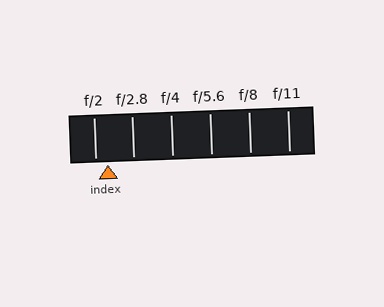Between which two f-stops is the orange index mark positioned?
The index mark is between f/2 and f/2.8.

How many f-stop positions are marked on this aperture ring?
There are 6 f-stop positions marked.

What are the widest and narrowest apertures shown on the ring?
The widest aperture shown is f/2 and the narrowest is f/11.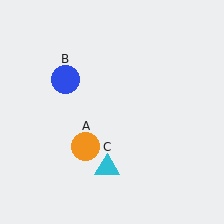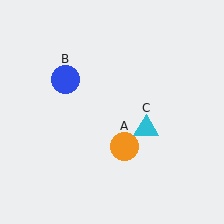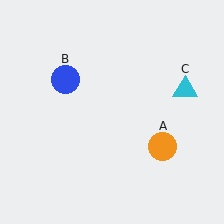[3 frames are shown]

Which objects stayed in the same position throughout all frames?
Blue circle (object B) remained stationary.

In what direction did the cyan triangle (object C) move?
The cyan triangle (object C) moved up and to the right.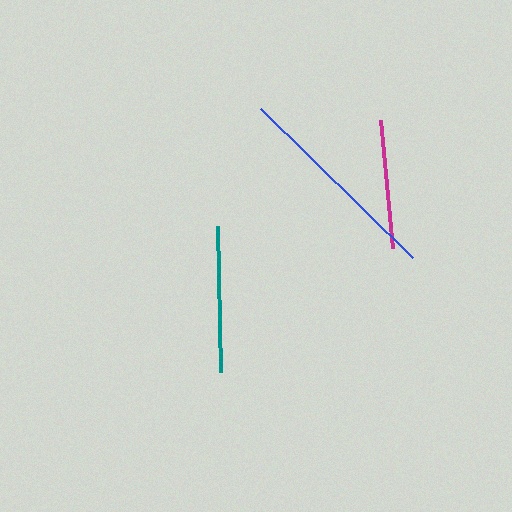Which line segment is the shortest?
The magenta line is the shortest at approximately 129 pixels.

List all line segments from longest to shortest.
From longest to shortest: blue, teal, magenta.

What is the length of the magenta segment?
The magenta segment is approximately 129 pixels long.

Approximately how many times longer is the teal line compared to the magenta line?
The teal line is approximately 1.1 times the length of the magenta line.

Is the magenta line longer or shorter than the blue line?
The blue line is longer than the magenta line.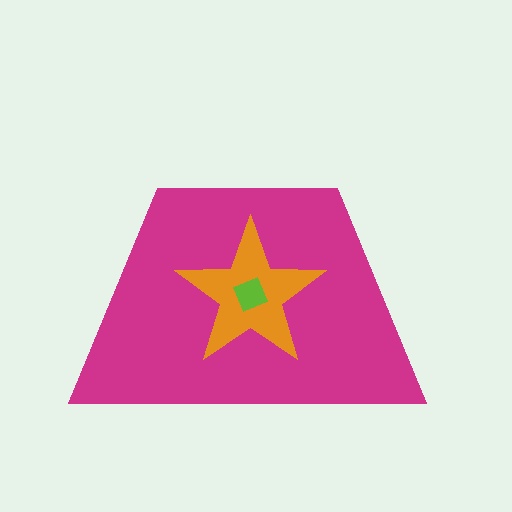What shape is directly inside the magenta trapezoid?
The orange star.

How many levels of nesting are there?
3.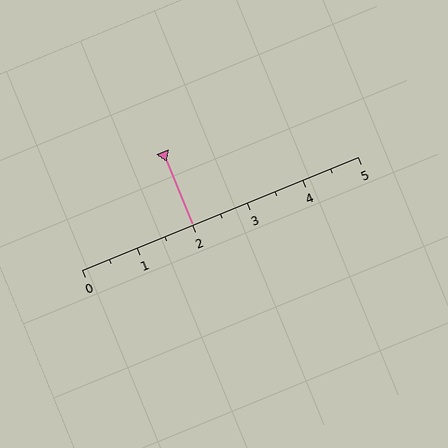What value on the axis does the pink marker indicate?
The marker indicates approximately 2.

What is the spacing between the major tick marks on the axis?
The major ticks are spaced 1 apart.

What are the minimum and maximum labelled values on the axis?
The axis runs from 0 to 5.